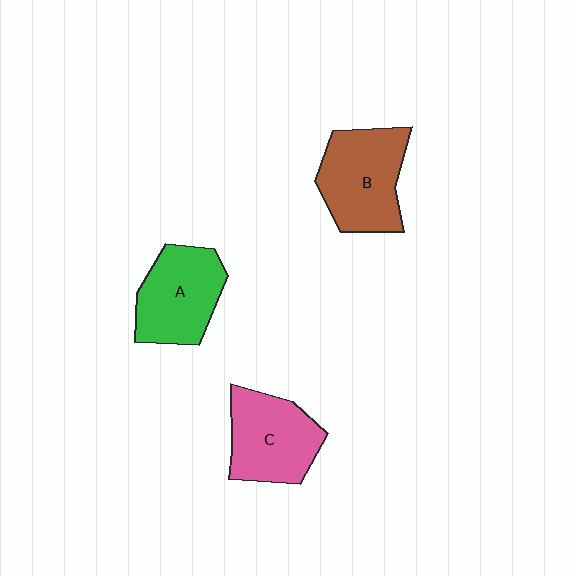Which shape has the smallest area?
Shape A (green).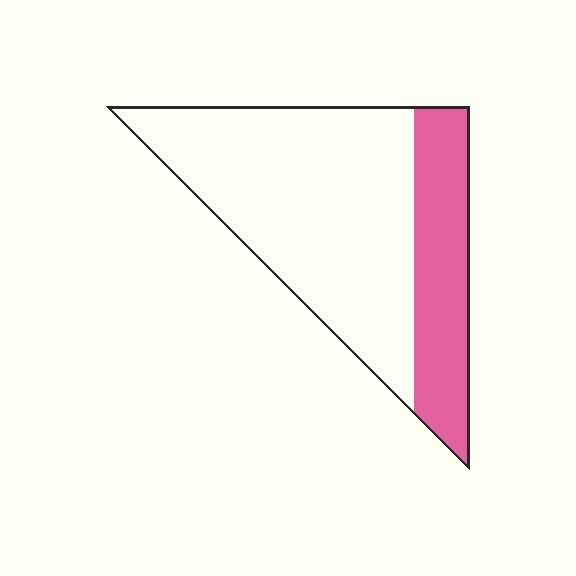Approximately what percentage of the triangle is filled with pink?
Approximately 30%.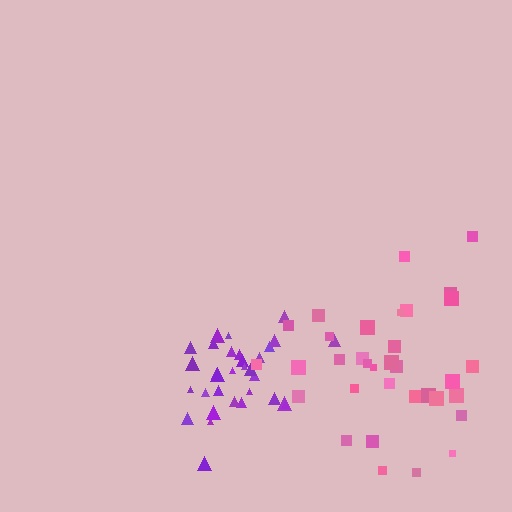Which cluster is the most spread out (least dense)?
Pink.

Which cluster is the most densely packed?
Purple.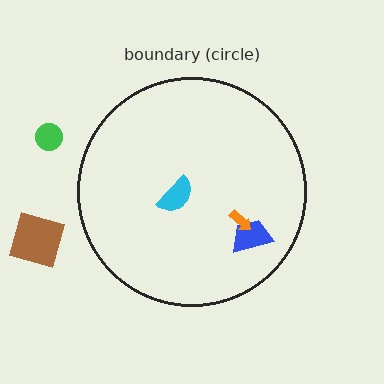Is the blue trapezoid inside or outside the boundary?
Inside.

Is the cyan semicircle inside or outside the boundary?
Inside.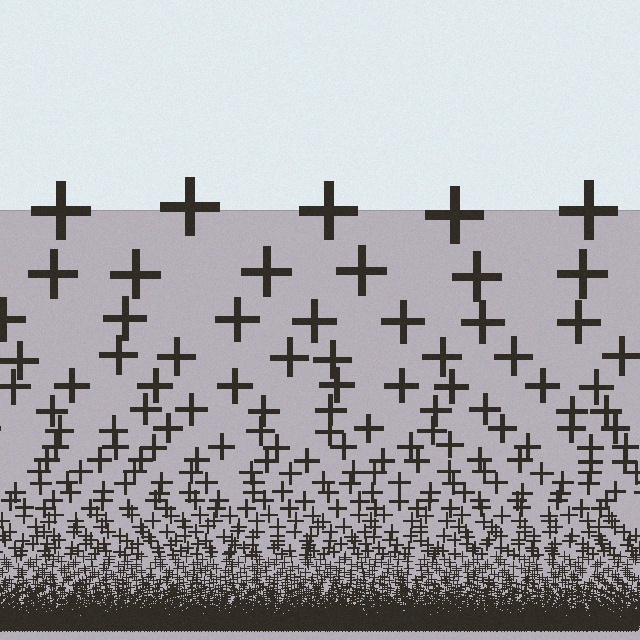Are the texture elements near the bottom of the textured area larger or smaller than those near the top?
Smaller. The gradient is inverted — elements near the bottom are smaller and denser.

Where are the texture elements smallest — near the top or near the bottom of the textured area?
Near the bottom.